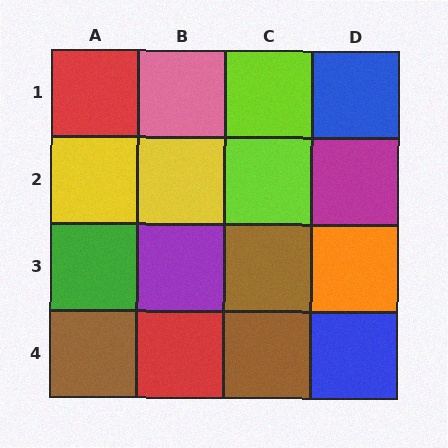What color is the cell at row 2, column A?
Yellow.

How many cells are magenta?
1 cell is magenta.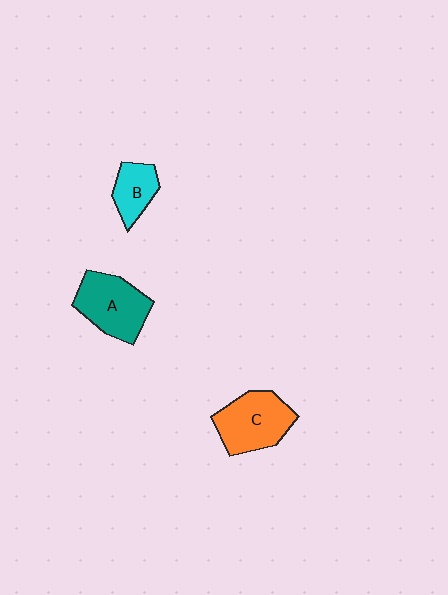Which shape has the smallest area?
Shape B (cyan).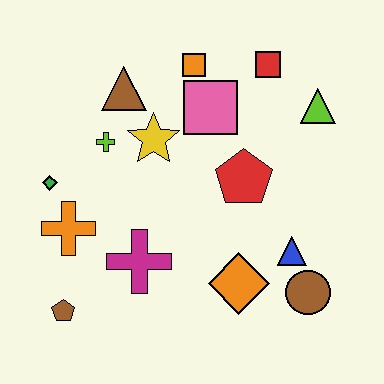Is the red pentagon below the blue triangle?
No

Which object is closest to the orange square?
The pink square is closest to the orange square.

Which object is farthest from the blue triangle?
The green diamond is farthest from the blue triangle.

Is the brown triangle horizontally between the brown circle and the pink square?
No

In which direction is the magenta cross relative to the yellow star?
The magenta cross is below the yellow star.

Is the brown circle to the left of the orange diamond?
No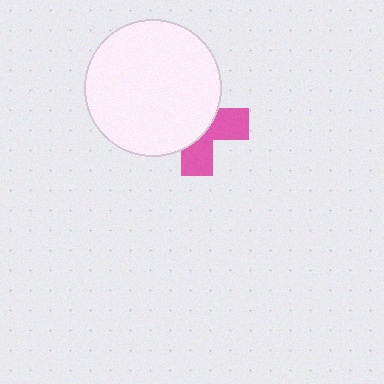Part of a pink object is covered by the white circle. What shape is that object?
It is a cross.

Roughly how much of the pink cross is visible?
A small part of it is visible (roughly 40%).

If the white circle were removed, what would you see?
You would see the complete pink cross.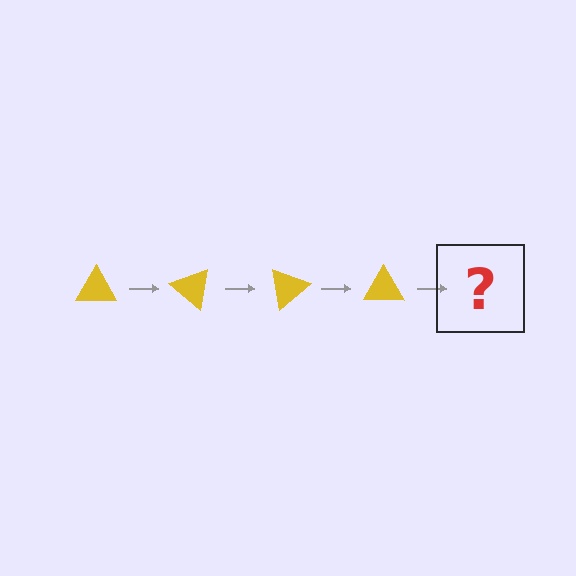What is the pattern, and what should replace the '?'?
The pattern is that the triangle rotates 40 degrees each step. The '?' should be a yellow triangle rotated 160 degrees.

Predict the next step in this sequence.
The next step is a yellow triangle rotated 160 degrees.